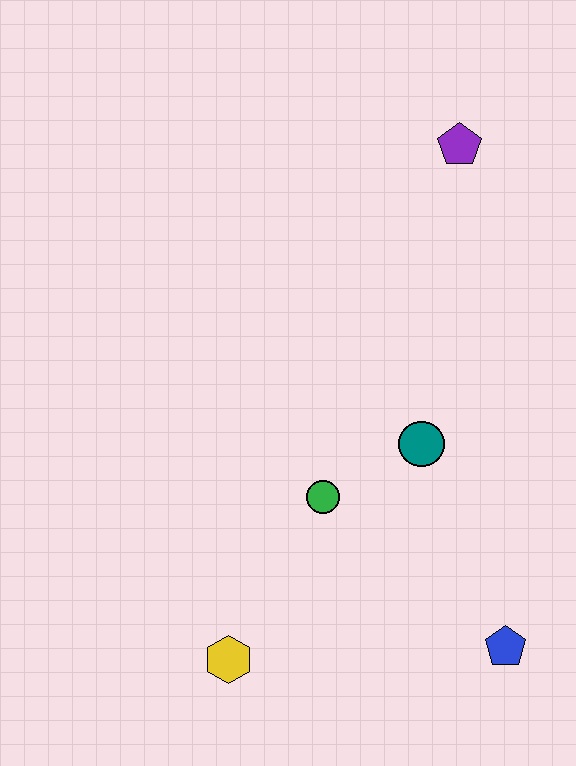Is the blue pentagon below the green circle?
Yes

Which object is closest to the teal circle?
The green circle is closest to the teal circle.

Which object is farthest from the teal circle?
The purple pentagon is farthest from the teal circle.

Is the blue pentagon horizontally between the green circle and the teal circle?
No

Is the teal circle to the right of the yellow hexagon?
Yes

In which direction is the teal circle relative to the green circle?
The teal circle is to the right of the green circle.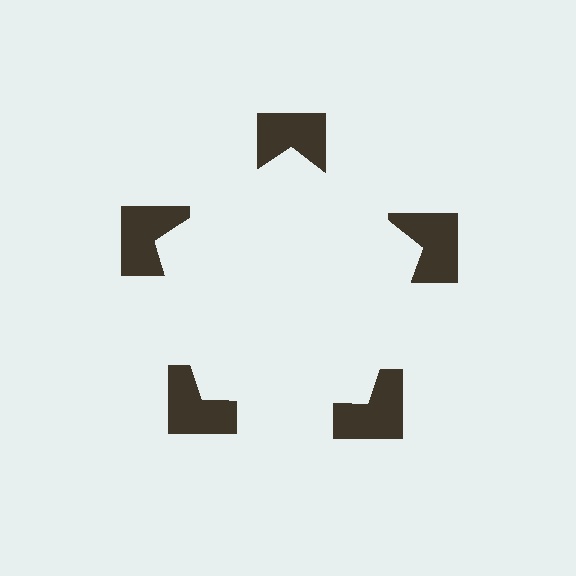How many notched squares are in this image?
There are 5 — one at each vertex of the illusory pentagon.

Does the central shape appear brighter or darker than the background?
It typically appears slightly brighter than the background, even though no actual brightness change is drawn.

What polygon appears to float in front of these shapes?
An illusory pentagon — its edges are inferred from the aligned wedge cuts in the notched squares, not physically drawn.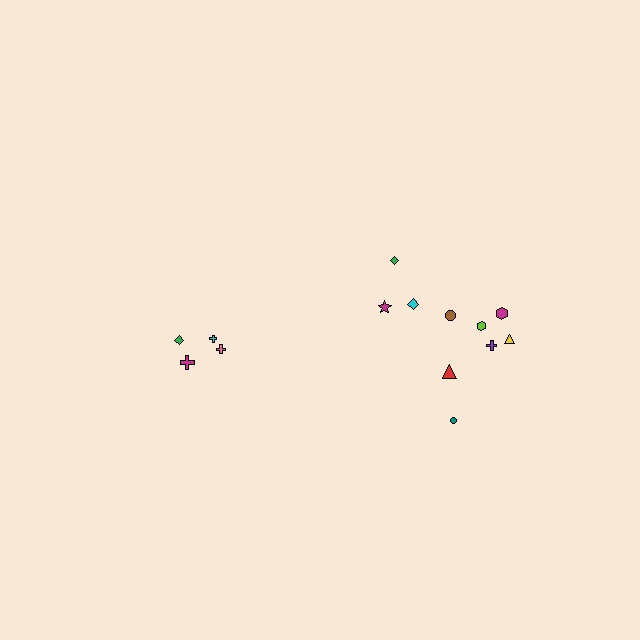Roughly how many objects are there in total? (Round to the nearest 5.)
Roughly 15 objects in total.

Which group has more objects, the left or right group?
The right group.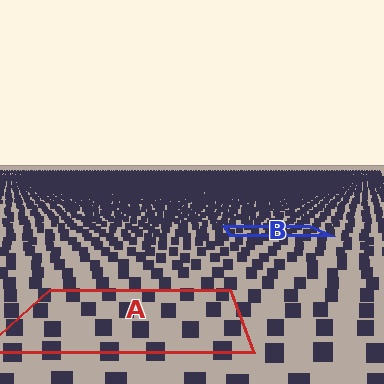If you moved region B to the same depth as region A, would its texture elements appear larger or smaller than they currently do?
They would appear larger. At a closer depth, the same texture elements are projected at a bigger on-screen size.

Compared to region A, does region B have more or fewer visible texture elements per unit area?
Region B has more texture elements per unit area — they are packed more densely because it is farther away.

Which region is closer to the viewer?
Region A is closer. The texture elements there are larger and more spread out.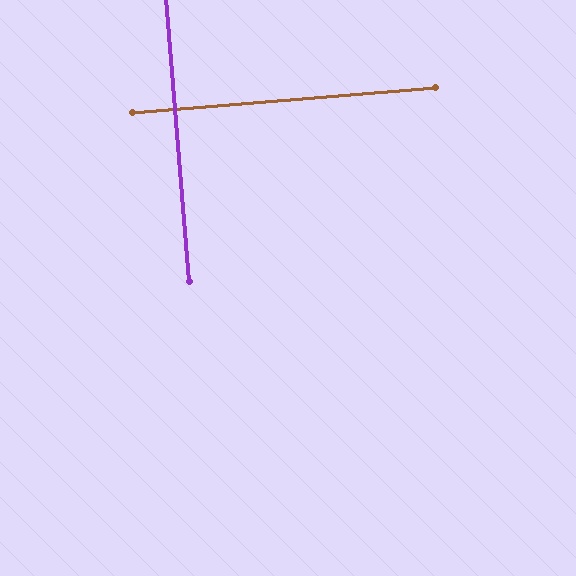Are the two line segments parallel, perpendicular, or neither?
Perpendicular — they meet at approximately 90°.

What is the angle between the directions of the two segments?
Approximately 90 degrees.